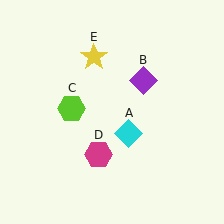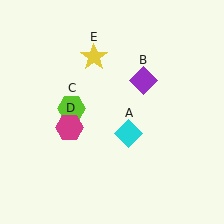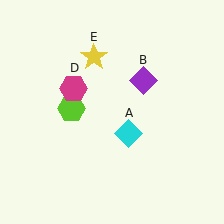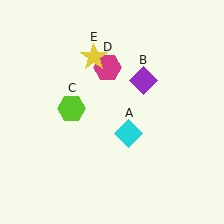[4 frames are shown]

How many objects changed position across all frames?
1 object changed position: magenta hexagon (object D).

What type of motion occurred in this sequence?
The magenta hexagon (object D) rotated clockwise around the center of the scene.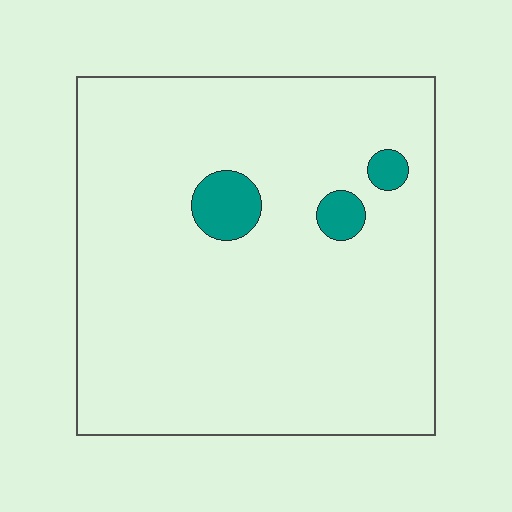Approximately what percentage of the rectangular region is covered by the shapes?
Approximately 5%.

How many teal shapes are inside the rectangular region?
3.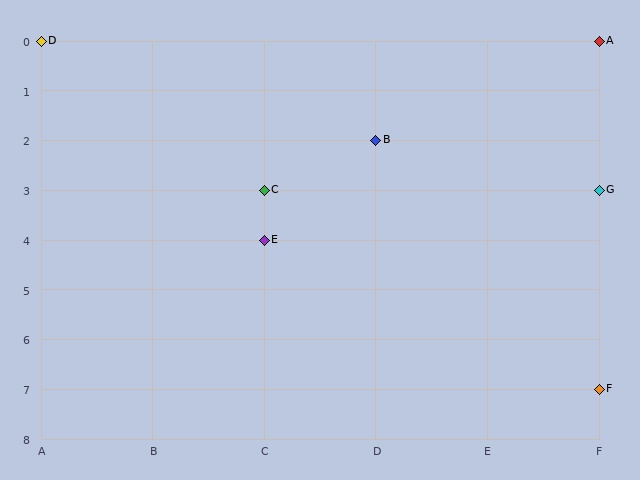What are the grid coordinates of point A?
Point A is at grid coordinates (F, 0).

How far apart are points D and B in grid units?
Points D and B are 3 columns and 2 rows apart (about 3.6 grid units diagonally).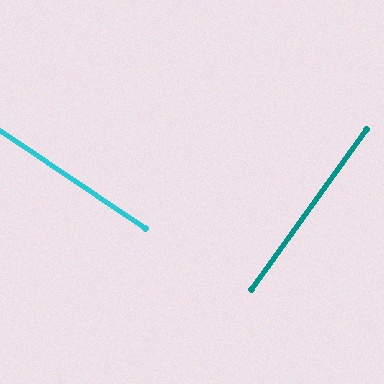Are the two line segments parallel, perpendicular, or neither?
Perpendicular — they meet at approximately 88°.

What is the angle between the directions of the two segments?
Approximately 88 degrees.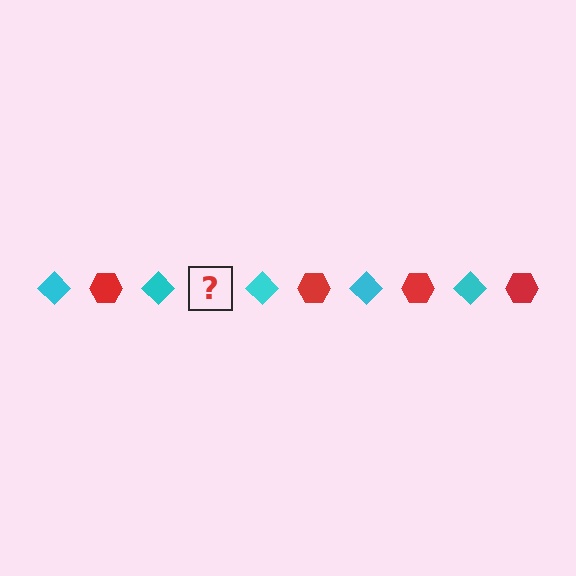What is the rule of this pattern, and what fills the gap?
The rule is that the pattern alternates between cyan diamond and red hexagon. The gap should be filled with a red hexagon.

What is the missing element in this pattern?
The missing element is a red hexagon.